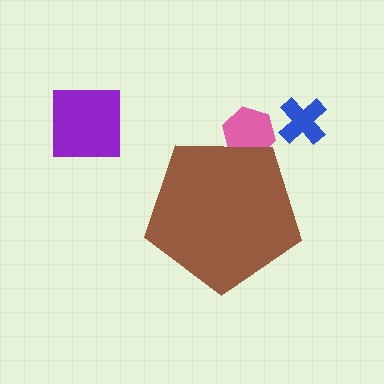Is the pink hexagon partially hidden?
Yes, the pink hexagon is partially hidden behind the brown pentagon.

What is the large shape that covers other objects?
A brown pentagon.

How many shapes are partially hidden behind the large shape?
1 shape is partially hidden.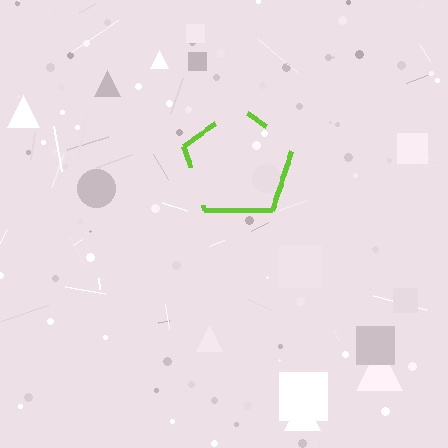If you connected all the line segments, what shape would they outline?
They would outline a pentagon.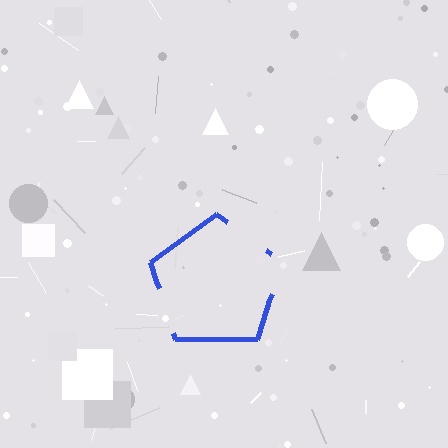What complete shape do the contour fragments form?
The contour fragments form a pentagon.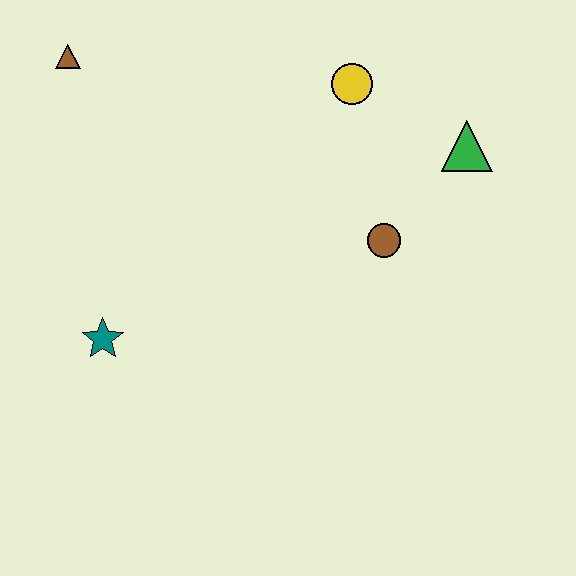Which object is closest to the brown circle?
The green triangle is closest to the brown circle.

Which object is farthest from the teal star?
The green triangle is farthest from the teal star.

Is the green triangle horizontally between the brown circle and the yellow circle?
No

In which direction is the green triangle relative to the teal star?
The green triangle is to the right of the teal star.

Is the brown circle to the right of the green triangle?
No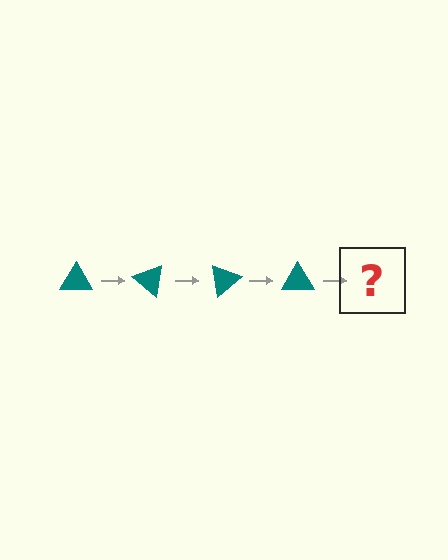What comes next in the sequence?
The next element should be a teal triangle rotated 160 degrees.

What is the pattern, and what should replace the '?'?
The pattern is that the triangle rotates 40 degrees each step. The '?' should be a teal triangle rotated 160 degrees.